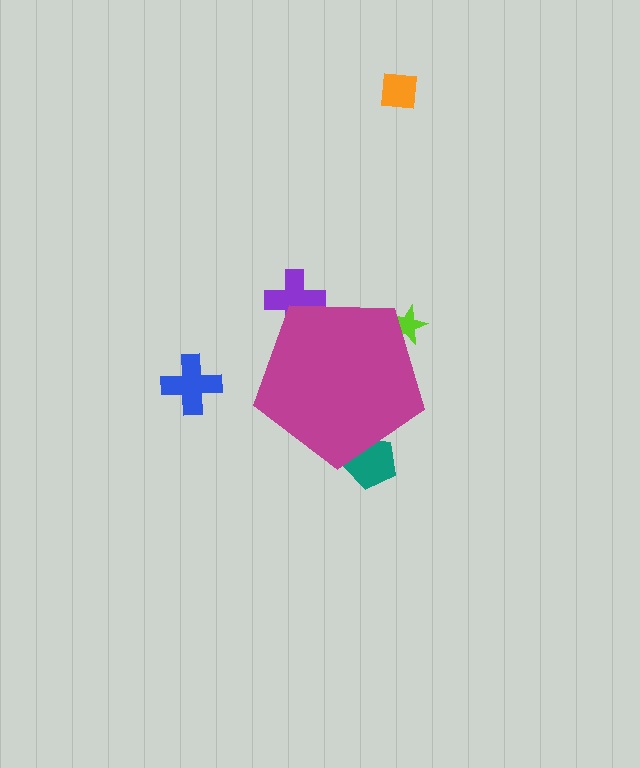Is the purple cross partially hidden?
Yes, the purple cross is partially hidden behind the magenta pentagon.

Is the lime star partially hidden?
Yes, the lime star is partially hidden behind the magenta pentagon.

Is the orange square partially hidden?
No, the orange square is fully visible.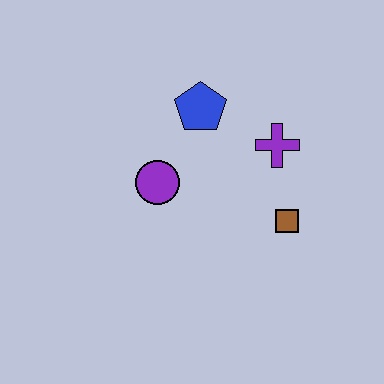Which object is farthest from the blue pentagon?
The brown square is farthest from the blue pentagon.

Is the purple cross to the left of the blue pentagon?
No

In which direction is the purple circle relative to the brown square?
The purple circle is to the left of the brown square.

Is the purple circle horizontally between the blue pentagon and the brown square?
No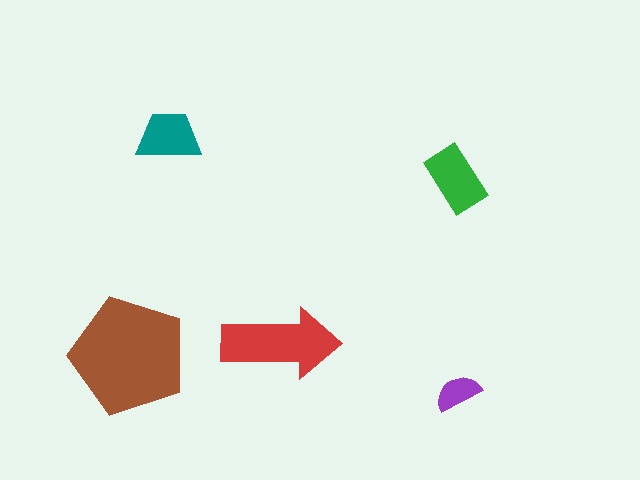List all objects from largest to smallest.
The brown pentagon, the red arrow, the green rectangle, the teal trapezoid, the purple semicircle.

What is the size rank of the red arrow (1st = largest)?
2nd.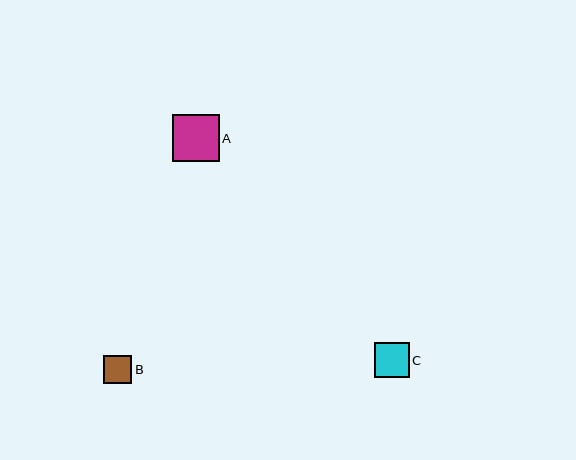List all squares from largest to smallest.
From largest to smallest: A, C, B.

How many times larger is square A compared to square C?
Square A is approximately 1.3 times the size of square C.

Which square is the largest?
Square A is the largest with a size of approximately 47 pixels.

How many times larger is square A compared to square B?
Square A is approximately 1.7 times the size of square B.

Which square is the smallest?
Square B is the smallest with a size of approximately 28 pixels.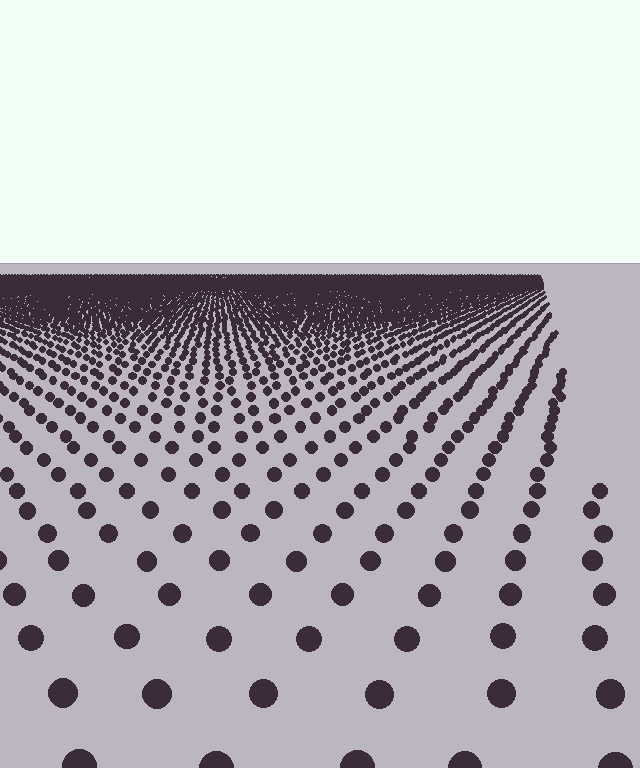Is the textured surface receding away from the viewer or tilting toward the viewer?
The surface is receding away from the viewer. Texture elements get smaller and denser toward the top.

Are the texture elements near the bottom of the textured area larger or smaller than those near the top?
Larger. Near the bottom, elements are closer to the viewer and appear at a bigger on-screen size.